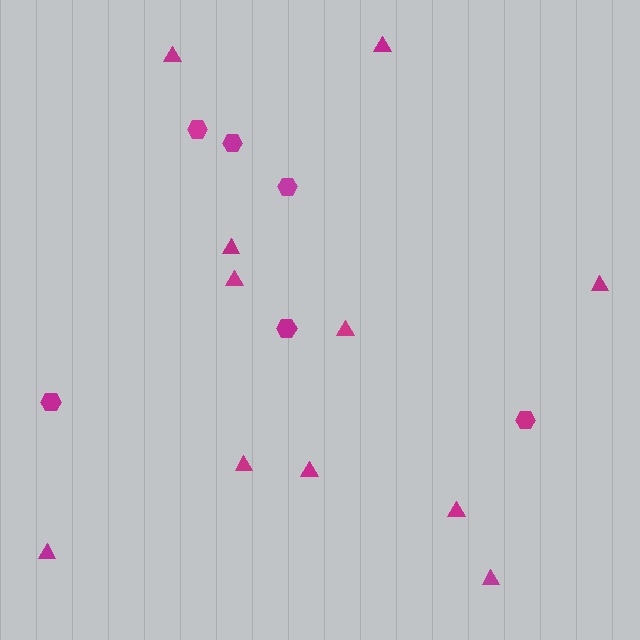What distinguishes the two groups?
There are 2 groups: one group of hexagons (6) and one group of triangles (11).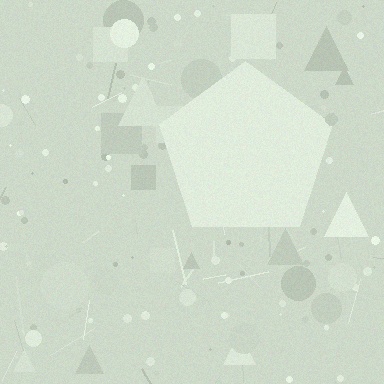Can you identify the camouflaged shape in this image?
The camouflaged shape is a pentagon.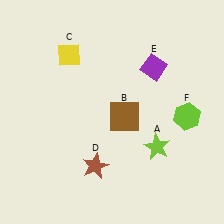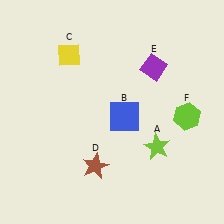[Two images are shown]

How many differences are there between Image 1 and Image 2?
There is 1 difference between the two images.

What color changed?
The square (B) changed from brown in Image 1 to blue in Image 2.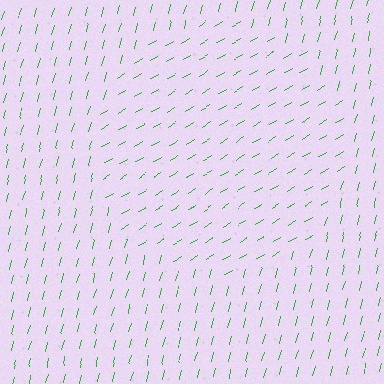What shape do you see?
I see a circle.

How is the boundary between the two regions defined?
The boundary is defined purely by a change in line orientation (approximately 45 degrees difference). All lines are the same color and thickness.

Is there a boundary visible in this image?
Yes, there is a texture boundary formed by a change in line orientation.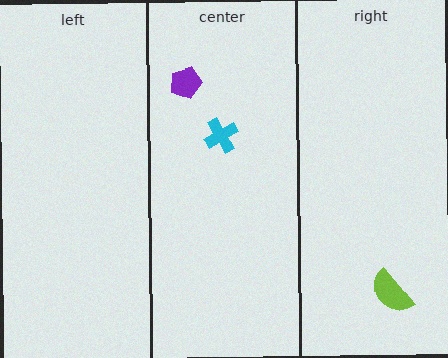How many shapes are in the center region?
2.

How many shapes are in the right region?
1.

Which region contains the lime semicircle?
The right region.